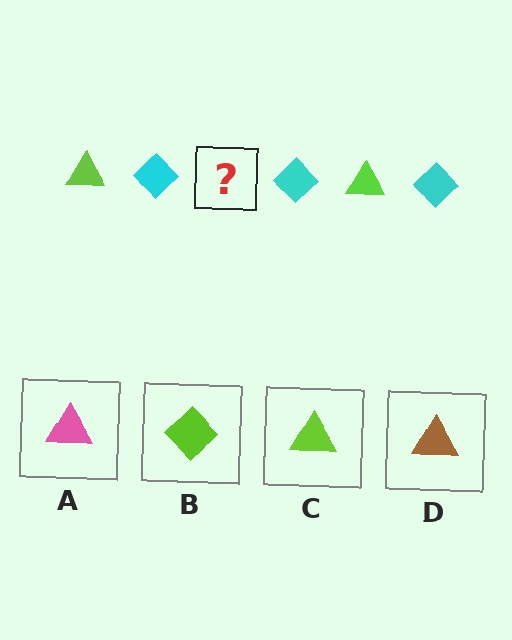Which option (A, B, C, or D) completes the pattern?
C.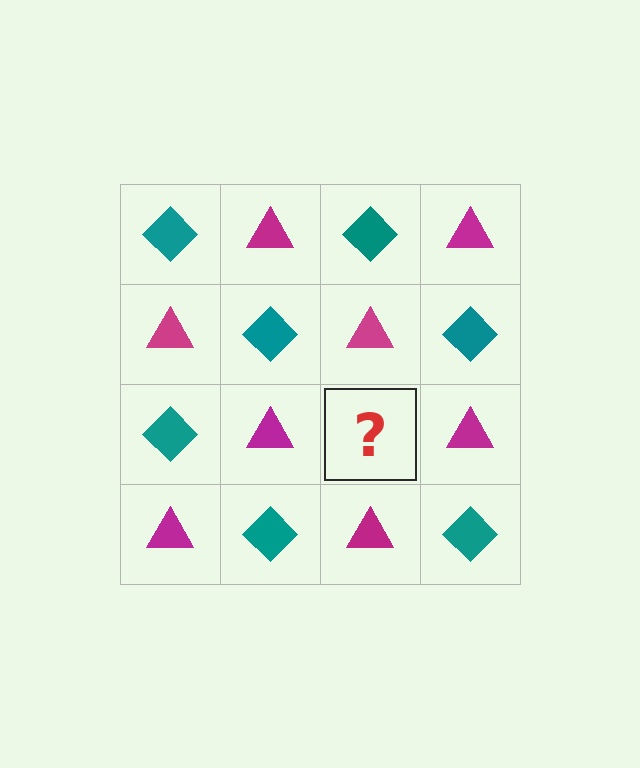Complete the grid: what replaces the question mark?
The question mark should be replaced with a teal diamond.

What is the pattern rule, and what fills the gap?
The rule is that it alternates teal diamond and magenta triangle in a checkerboard pattern. The gap should be filled with a teal diamond.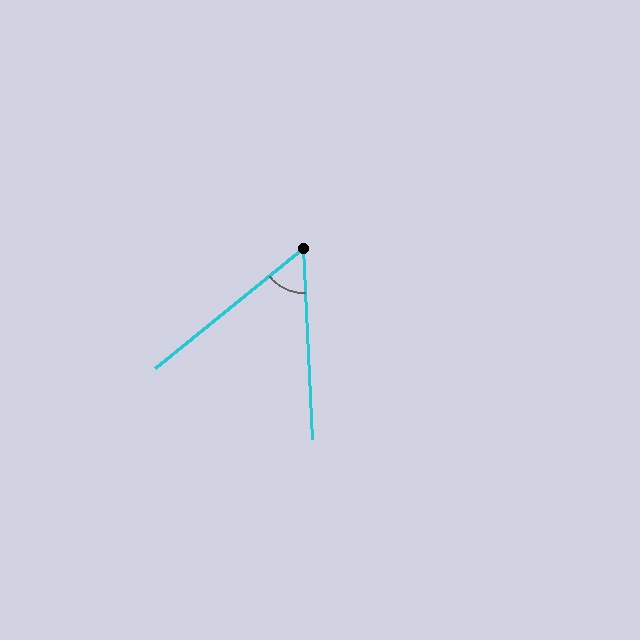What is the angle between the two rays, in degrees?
Approximately 54 degrees.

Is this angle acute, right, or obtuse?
It is acute.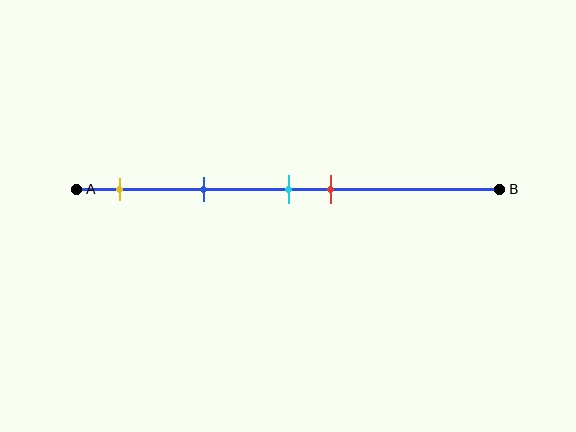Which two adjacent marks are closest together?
The cyan and red marks are the closest adjacent pair.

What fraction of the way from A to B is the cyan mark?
The cyan mark is approximately 50% (0.5) of the way from A to B.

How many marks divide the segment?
There are 4 marks dividing the segment.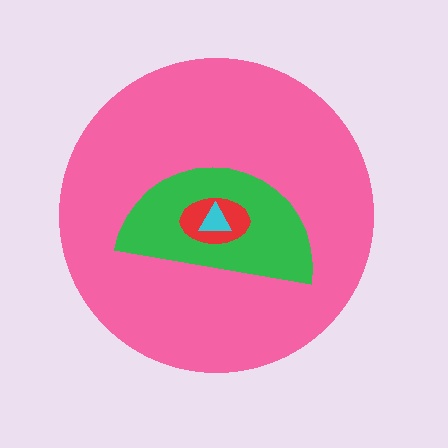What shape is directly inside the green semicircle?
The red ellipse.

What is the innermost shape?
The cyan triangle.